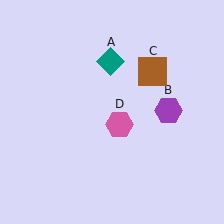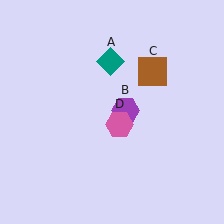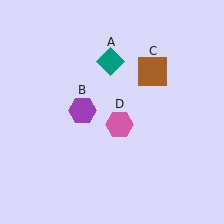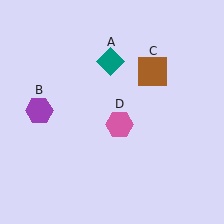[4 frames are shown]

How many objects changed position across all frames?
1 object changed position: purple hexagon (object B).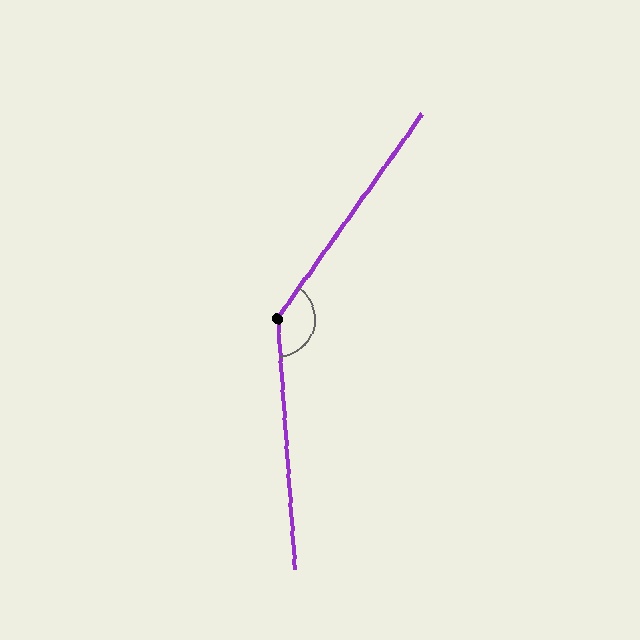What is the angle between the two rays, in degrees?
Approximately 141 degrees.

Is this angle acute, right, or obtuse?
It is obtuse.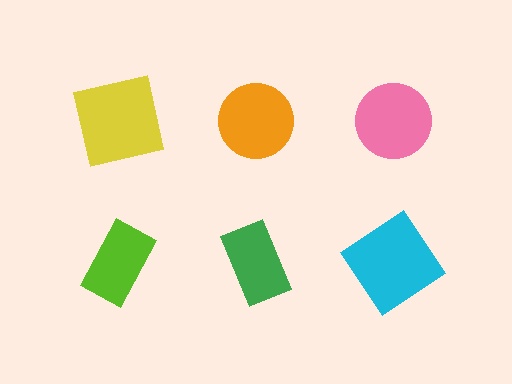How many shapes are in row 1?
3 shapes.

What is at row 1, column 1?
A yellow square.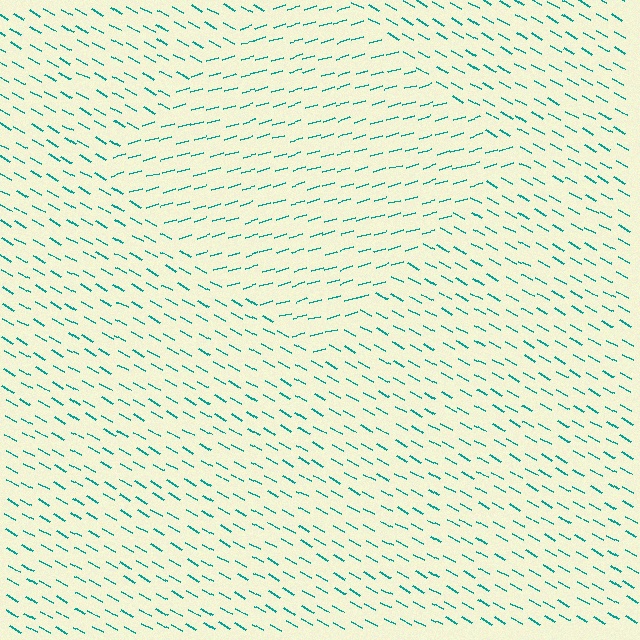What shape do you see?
I see a diamond.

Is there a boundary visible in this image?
Yes, there is a texture boundary formed by a change in line orientation.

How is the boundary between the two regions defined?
The boundary is defined purely by a change in line orientation (approximately 45 degrees difference). All lines are the same color and thickness.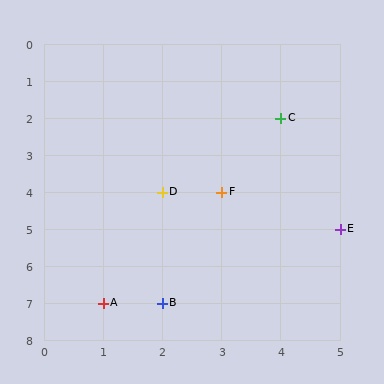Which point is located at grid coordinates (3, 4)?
Point F is at (3, 4).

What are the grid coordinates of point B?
Point B is at grid coordinates (2, 7).